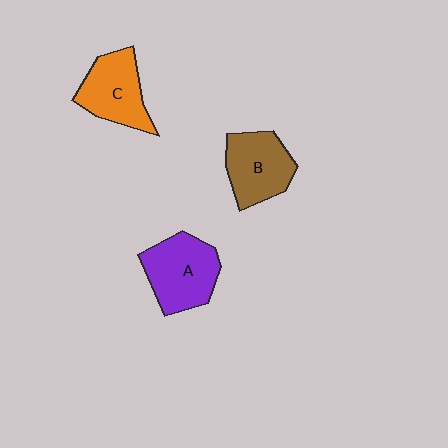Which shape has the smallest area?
Shape B (brown).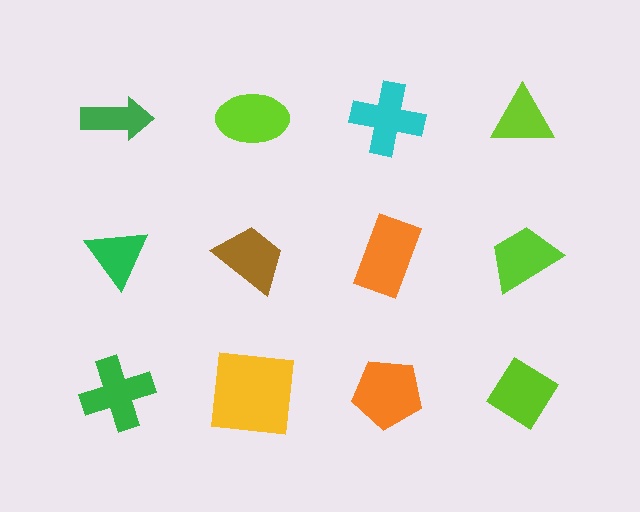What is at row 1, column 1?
A green arrow.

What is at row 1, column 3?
A cyan cross.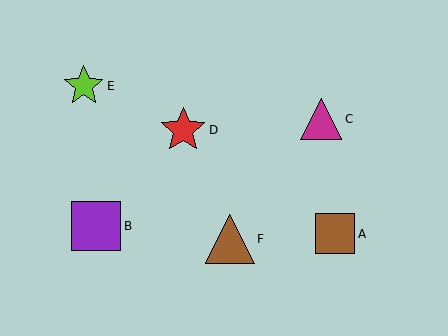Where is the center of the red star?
The center of the red star is at (183, 130).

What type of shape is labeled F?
Shape F is a brown triangle.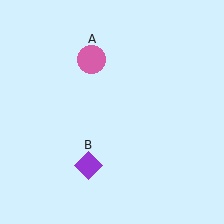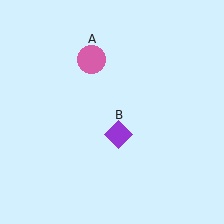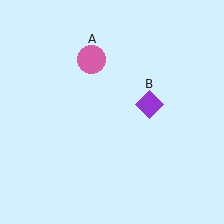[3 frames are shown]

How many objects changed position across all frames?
1 object changed position: purple diamond (object B).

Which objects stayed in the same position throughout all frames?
Pink circle (object A) remained stationary.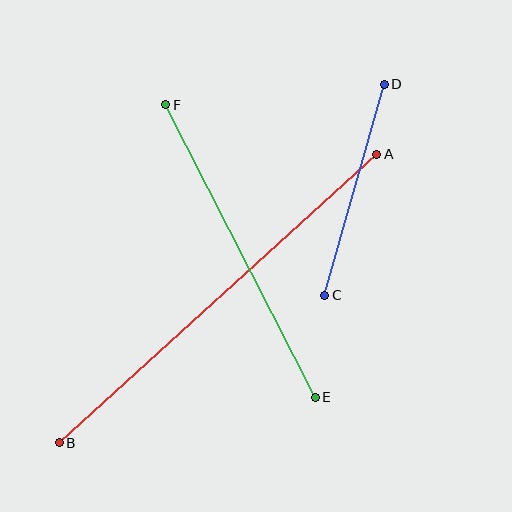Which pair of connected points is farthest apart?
Points A and B are farthest apart.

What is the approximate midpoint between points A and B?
The midpoint is at approximately (218, 299) pixels.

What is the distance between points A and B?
The distance is approximately 429 pixels.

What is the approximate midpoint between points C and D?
The midpoint is at approximately (355, 190) pixels.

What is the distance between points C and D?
The distance is approximately 219 pixels.